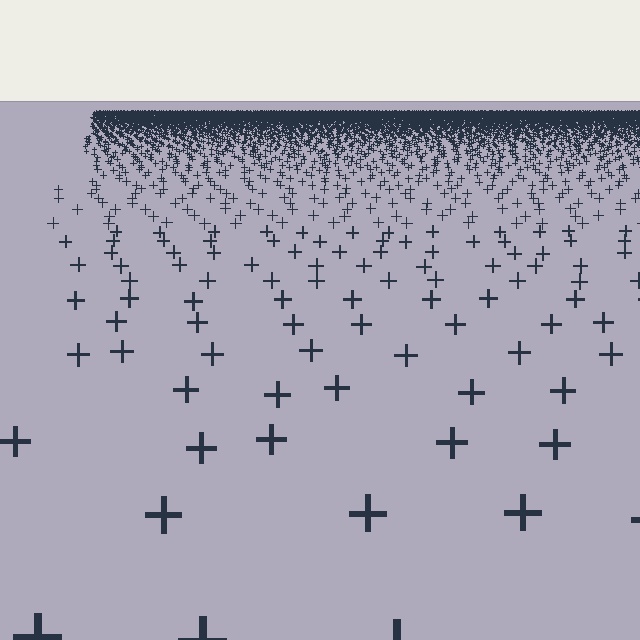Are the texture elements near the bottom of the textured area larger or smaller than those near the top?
Larger. Near the bottom, elements are closer to the viewer and appear at a bigger on-screen size.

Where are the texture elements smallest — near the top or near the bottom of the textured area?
Near the top.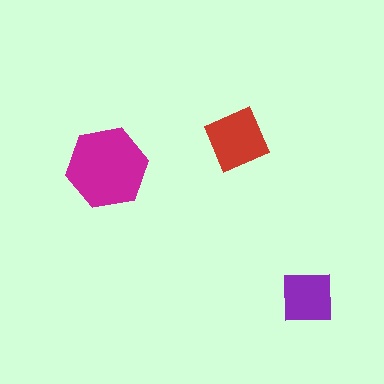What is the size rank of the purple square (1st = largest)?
3rd.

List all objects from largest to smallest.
The magenta hexagon, the red square, the purple square.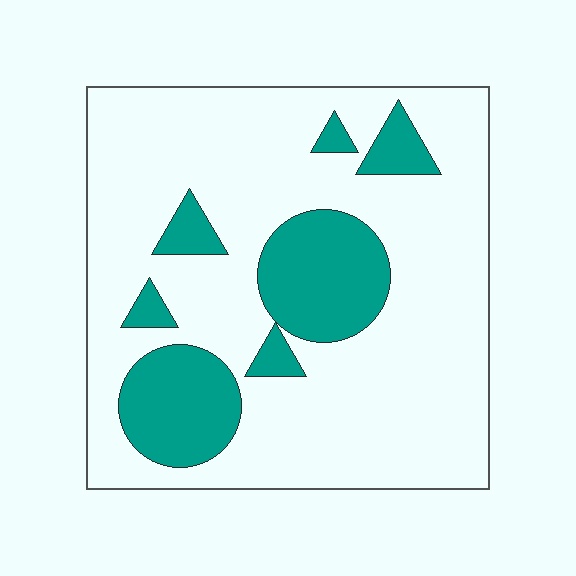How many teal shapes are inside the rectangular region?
7.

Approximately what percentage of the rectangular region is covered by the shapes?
Approximately 20%.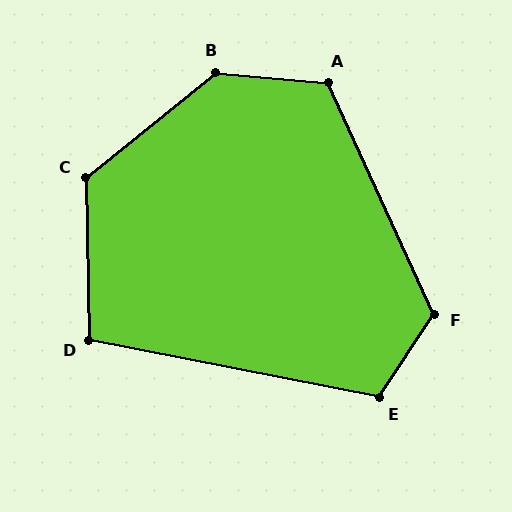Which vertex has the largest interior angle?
B, at approximately 136 degrees.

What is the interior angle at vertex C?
Approximately 128 degrees (obtuse).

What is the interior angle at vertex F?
Approximately 122 degrees (obtuse).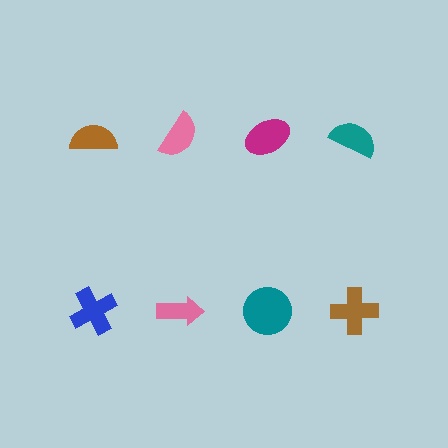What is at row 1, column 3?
A magenta ellipse.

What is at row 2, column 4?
A brown cross.